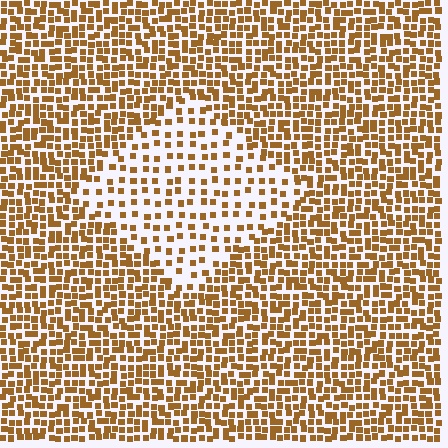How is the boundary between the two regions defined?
The boundary is defined by a change in element density (approximately 2.2x ratio). All elements are the same color, size, and shape.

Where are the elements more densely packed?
The elements are more densely packed outside the diamond boundary.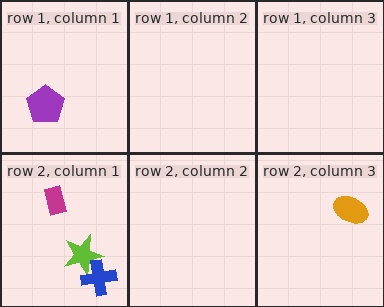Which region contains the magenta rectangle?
The row 2, column 1 region.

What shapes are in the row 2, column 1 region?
The lime star, the blue cross, the magenta rectangle.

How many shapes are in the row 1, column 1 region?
1.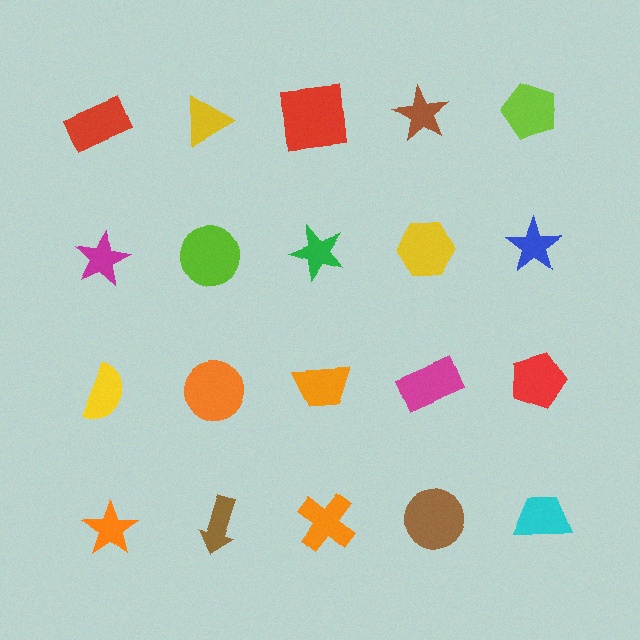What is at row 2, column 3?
A green star.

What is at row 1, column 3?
A red square.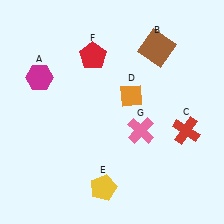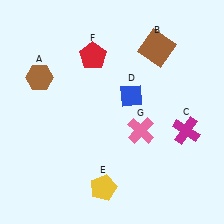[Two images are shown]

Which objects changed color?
A changed from magenta to brown. C changed from red to magenta. D changed from orange to blue.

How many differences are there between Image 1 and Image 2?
There are 3 differences between the two images.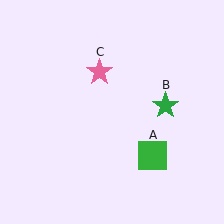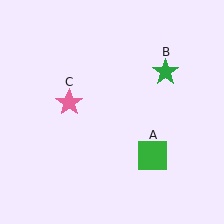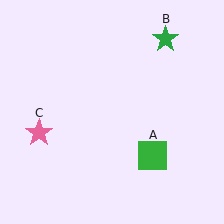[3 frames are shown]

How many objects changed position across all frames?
2 objects changed position: green star (object B), pink star (object C).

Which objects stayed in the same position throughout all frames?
Green square (object A) remained stationary.